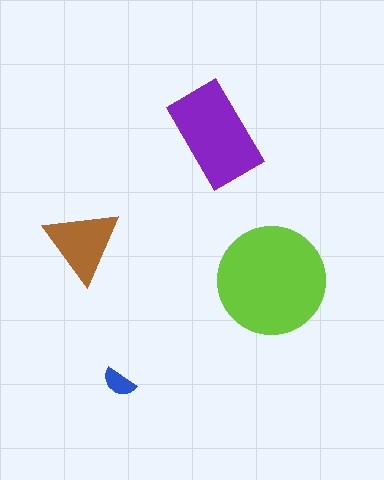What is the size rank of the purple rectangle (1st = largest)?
2nd.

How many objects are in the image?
There are 4 objects in the image.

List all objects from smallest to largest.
The blue semicircle, the brown triangle, the purple rectangle, the lime circle.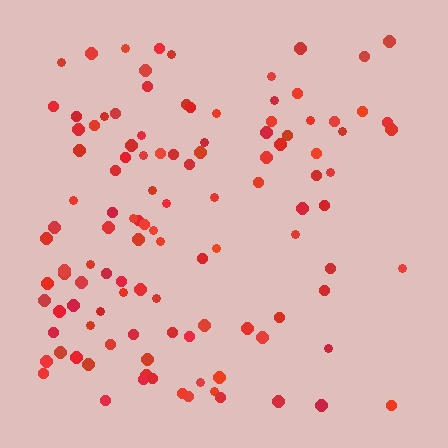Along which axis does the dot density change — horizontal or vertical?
Horizontal.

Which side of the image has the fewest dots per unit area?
The right.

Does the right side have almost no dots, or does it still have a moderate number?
Still a moderate number, just noticeably fewer than the left.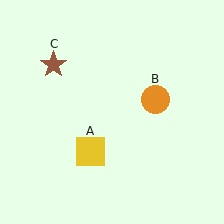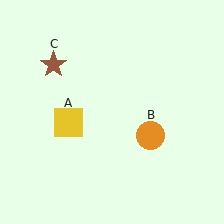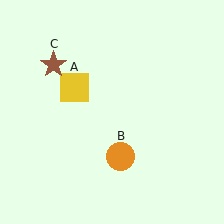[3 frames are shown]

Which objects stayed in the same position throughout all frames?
Brown star (object C) remained stationary.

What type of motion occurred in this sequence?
The yellow square (object A), orange circle (object B) rotated clockwise around the center of the scene.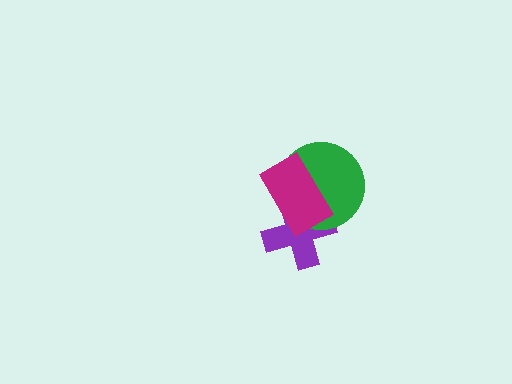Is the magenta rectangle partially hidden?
No, no other shape covers it.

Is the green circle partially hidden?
Yes, it is partially covered by another shape.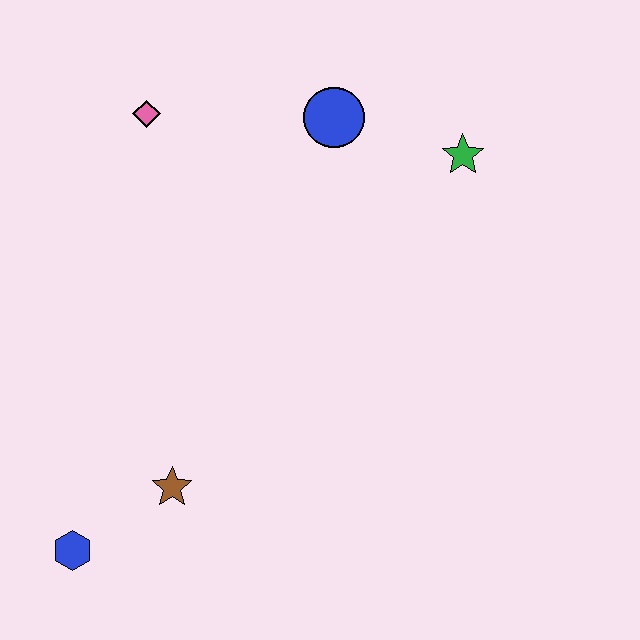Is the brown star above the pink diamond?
No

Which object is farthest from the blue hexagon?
The green star is farthest from the blue hexagon.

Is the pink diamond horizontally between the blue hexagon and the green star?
Yes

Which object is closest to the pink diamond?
The blue circle is closest to the pink diamond.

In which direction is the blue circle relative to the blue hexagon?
The blue circle is above the blue hexagon.